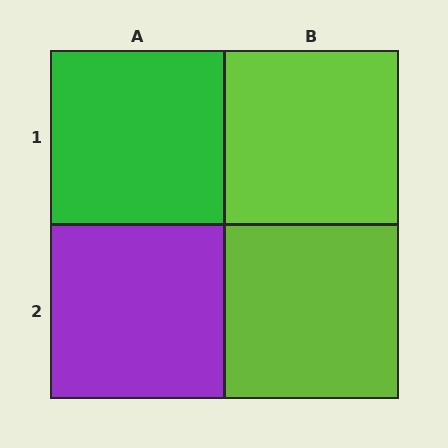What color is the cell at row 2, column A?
Purple.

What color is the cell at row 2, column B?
Lime.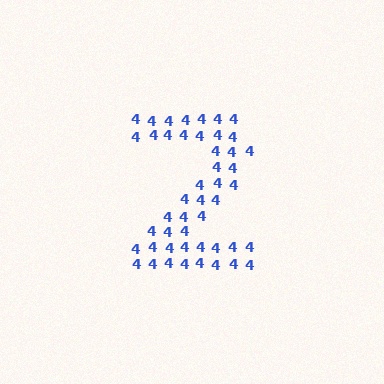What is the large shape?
The large shape is the digit 2.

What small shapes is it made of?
It is made of small digit 4's.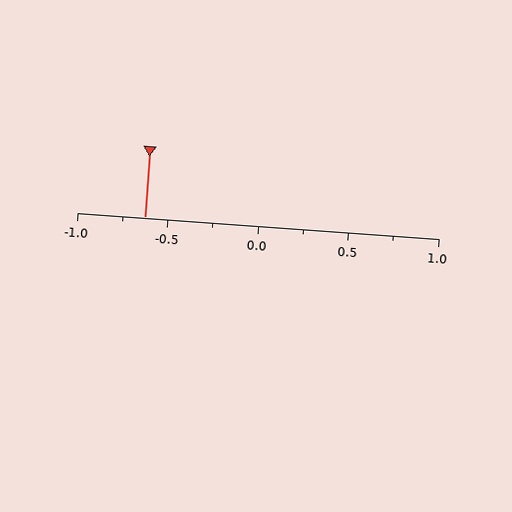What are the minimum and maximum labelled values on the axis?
The axis runs from -1.0 to 1.0.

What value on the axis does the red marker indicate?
The marker indicates approximately -0.62.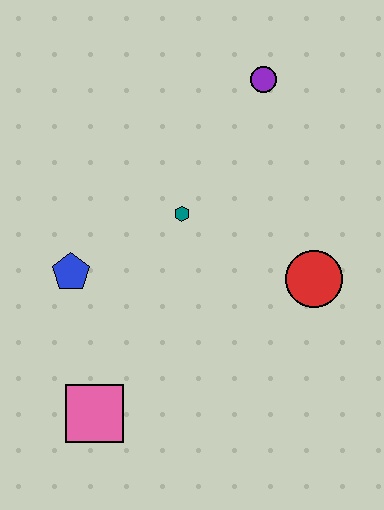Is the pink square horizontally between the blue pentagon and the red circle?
Yes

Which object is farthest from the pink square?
The purple circle is farthest from the pink square.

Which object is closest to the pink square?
The blue pentagon is closest to the pink square.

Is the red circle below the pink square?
No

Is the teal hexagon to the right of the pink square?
Yes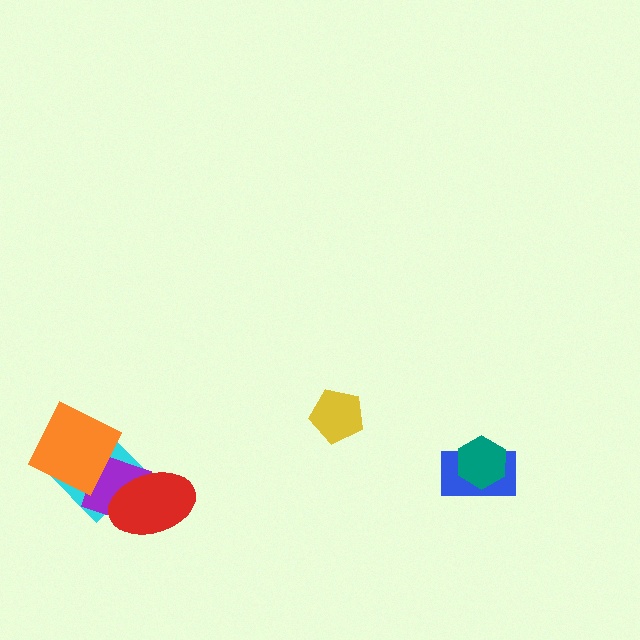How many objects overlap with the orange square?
1 object overlaps with the orange square.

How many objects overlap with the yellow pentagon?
0 objects overlap with the yellow pentagon.